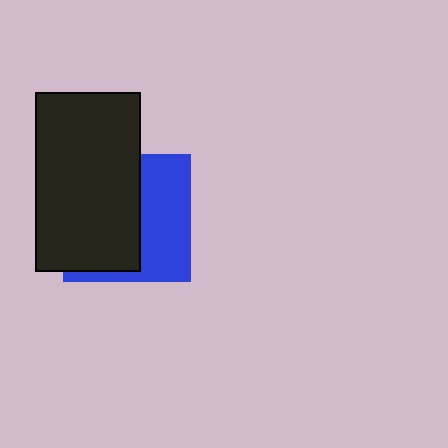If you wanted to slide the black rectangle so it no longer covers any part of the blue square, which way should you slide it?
Slide it left — that is the most direct way to separate the two shapes.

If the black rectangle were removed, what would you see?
You would see the complete blue square.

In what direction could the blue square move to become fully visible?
The blue square could move right. That would shift it out from behind the black rectangle entirely.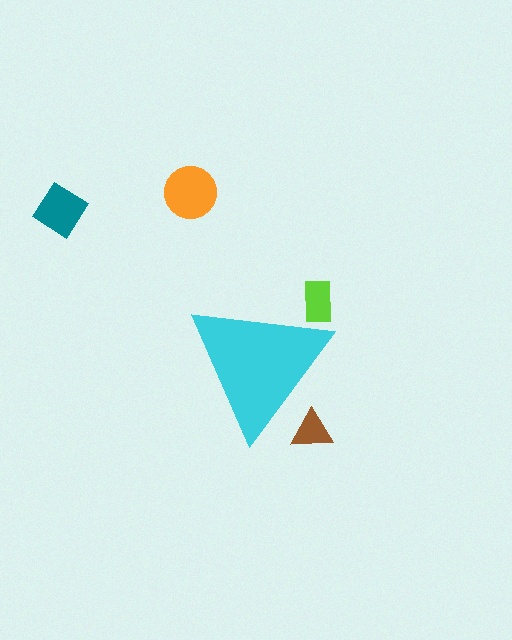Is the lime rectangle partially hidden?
Yes, the lime rectangle is partially hidden behind the cyan triangle.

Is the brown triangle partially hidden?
Yes, the brown triangle is partially hidden behind the cyan triangle.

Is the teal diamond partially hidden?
No, the teal diamond is fully visible.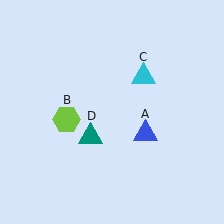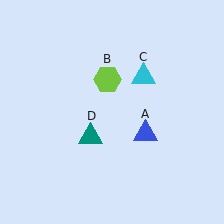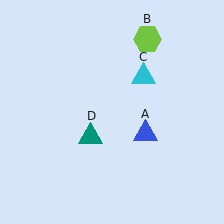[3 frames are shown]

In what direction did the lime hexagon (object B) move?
The lime hexagon (object B) moved up and to the right.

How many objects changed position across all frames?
1 object changed position: lime hexagon (object B).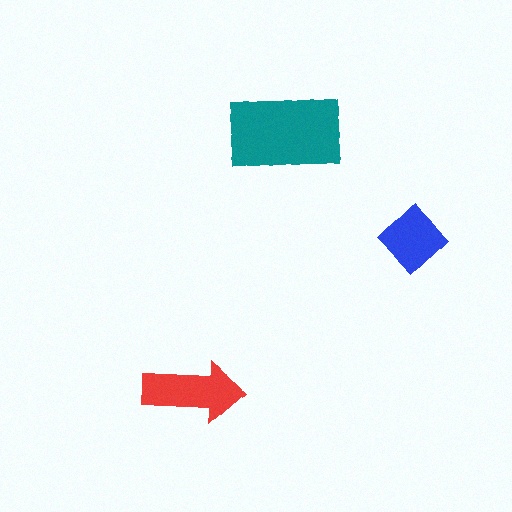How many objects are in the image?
There are 3 objects in the image.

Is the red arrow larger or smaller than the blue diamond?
Larger.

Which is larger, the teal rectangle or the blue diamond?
The teal rectangle.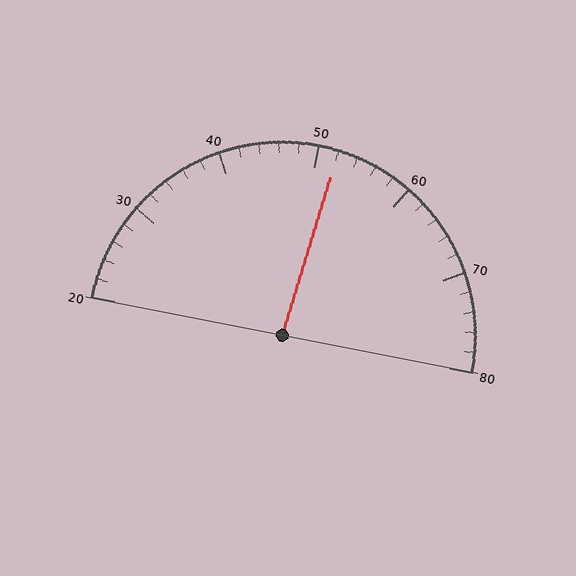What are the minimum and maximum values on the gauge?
The gauge ranges from 20 to 80.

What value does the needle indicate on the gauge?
The needle indicates approximately 52.